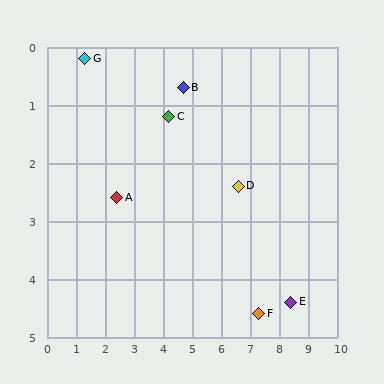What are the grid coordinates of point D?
Point D is at approximately (6.6, 2.4).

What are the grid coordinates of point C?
Point C is at approximately (4.2, 1.2).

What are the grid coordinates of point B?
Point B is at approximately (4.7, 0.7).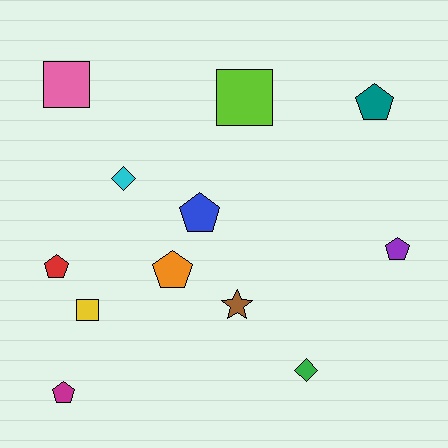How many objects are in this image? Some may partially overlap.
There are 12 objects.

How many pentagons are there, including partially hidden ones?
There are 6 pentagons.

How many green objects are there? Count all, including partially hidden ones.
There is 1 green object.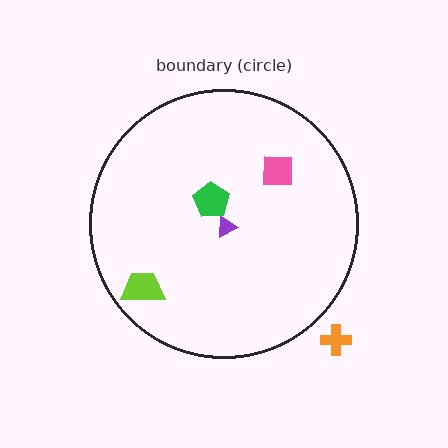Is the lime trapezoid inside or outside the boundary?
Inside.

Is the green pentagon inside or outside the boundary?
Inside.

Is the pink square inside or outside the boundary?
Inside.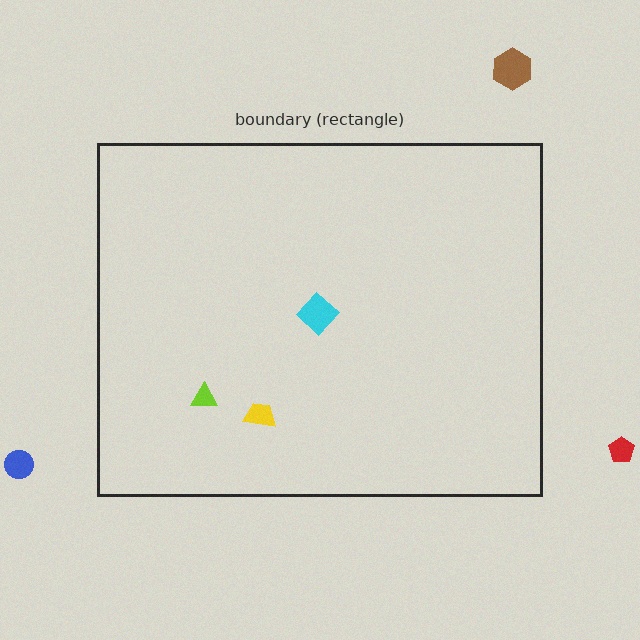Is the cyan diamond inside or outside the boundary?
Inside.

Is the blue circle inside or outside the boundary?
Outside.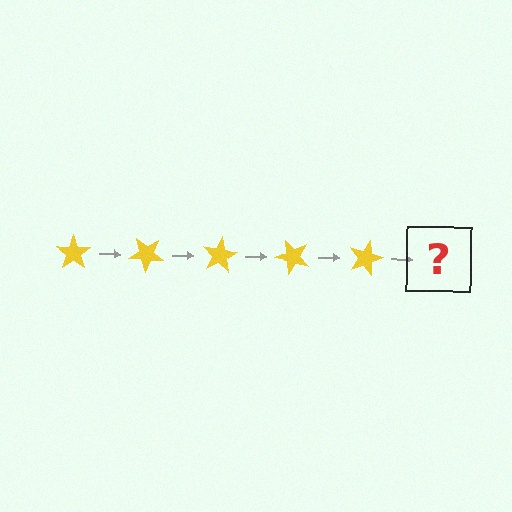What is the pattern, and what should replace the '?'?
The pattern is that the star rotates 40 degrees each step. The '?' should be a yellow star rotated 200 degrees.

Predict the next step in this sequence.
The next step is a yellow star rotated 200 degrees.